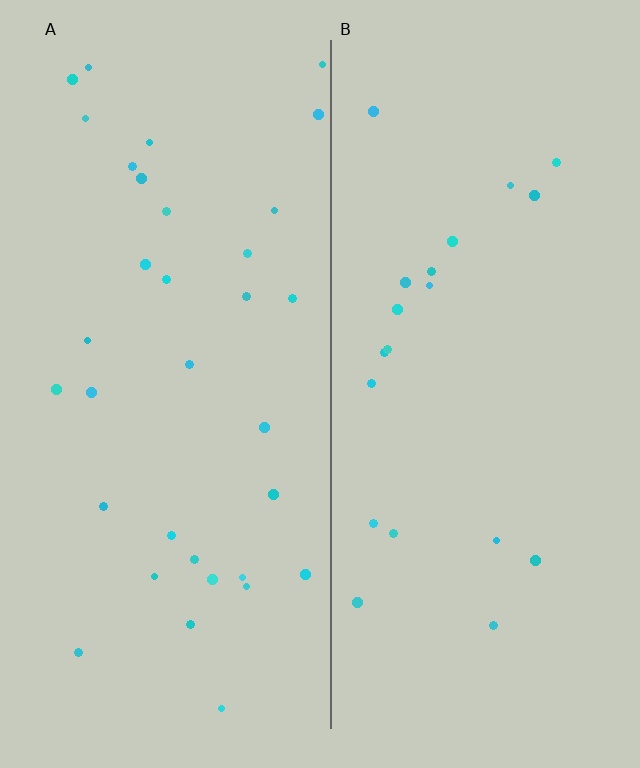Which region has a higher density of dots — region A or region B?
A (the left).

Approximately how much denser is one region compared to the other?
Approximately 1.6× — region A over region B.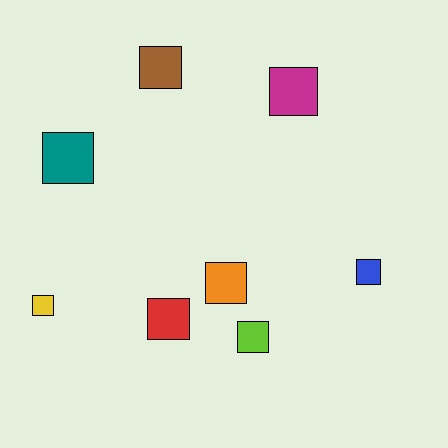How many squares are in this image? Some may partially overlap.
There are 8 squares.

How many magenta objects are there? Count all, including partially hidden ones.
There is 1 magenta object.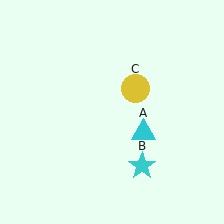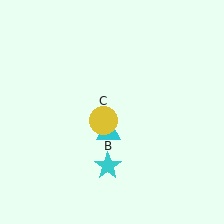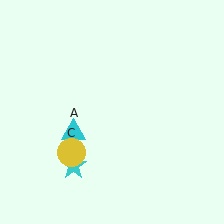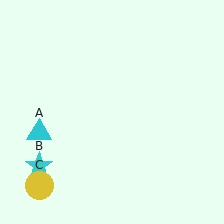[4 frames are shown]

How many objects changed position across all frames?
3 objects changed position: cyan triangle (object A), cyan star (object B), yellow circle (object C).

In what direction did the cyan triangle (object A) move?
The cyan triangle (object A) moved left.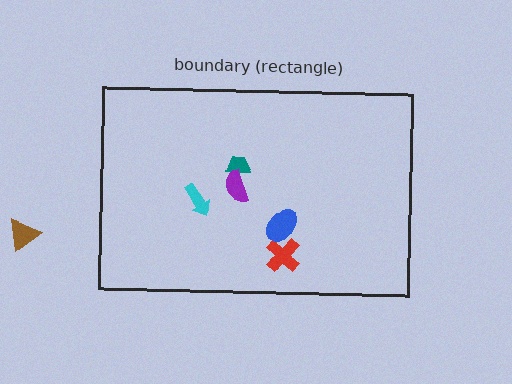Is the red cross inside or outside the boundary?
Inside.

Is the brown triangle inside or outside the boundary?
Outside.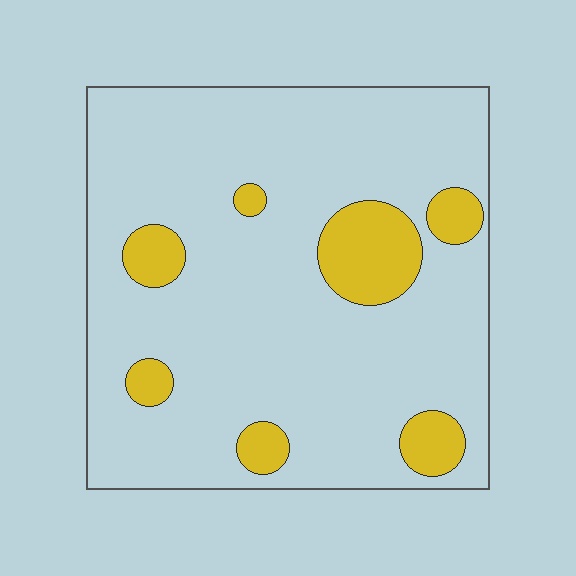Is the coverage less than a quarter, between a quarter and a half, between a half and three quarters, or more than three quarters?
Less than a quarter.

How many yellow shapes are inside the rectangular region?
7.